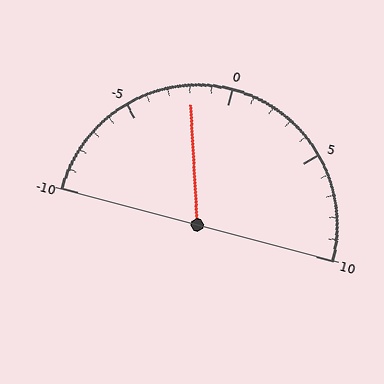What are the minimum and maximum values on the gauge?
The gauge ranges from -10 to 10.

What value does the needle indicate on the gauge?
The needle indicates approximately -2.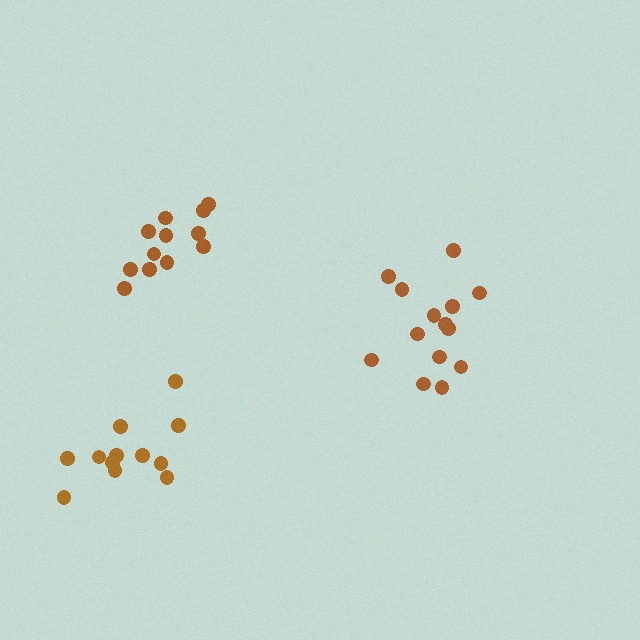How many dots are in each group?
Group 1: 12 dots, Group 2: 14 dots, Group 3: 12 dots (38 total).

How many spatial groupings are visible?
There are 3 spatial groupings.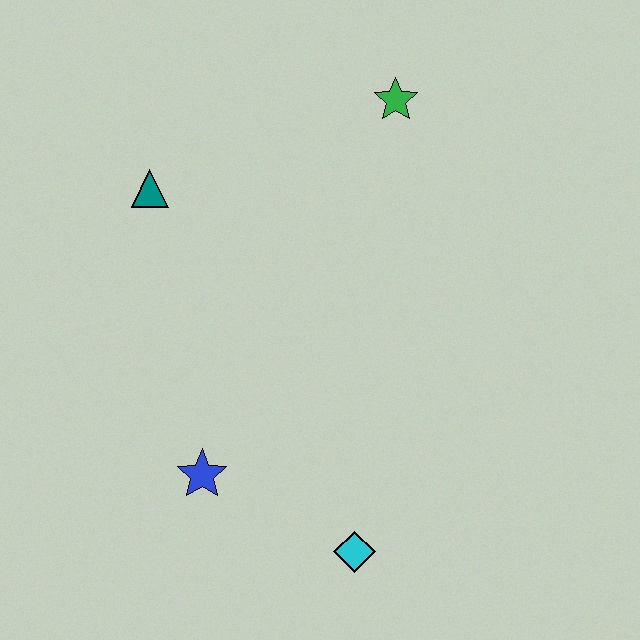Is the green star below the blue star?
No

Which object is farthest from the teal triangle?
The cyan diamond is farthest from the teal triangle.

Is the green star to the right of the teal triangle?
Yes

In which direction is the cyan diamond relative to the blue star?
The cyan diamond is to the right of the blue star.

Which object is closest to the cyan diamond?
The blue star is closest to the cyan diamond.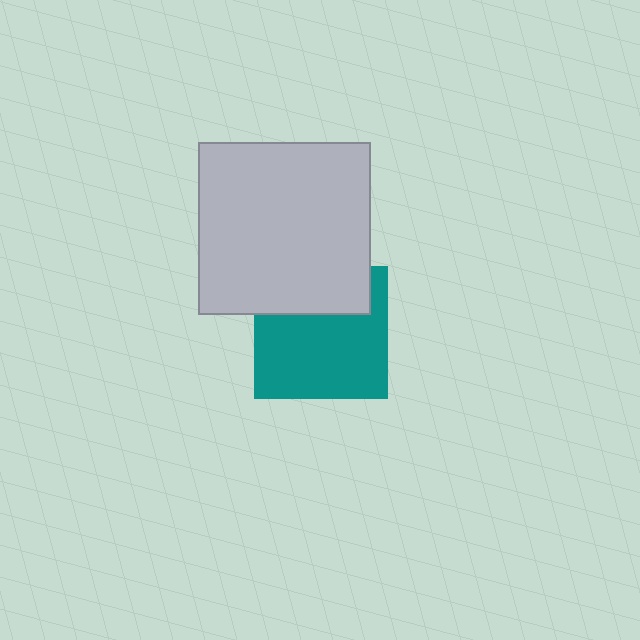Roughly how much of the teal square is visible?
Most of it is visible (roughly 67%).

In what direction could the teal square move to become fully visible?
The teal square could move down. That would shift it out from behind the light gray square entirely.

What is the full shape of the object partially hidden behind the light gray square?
The partially hidden object is a teal square.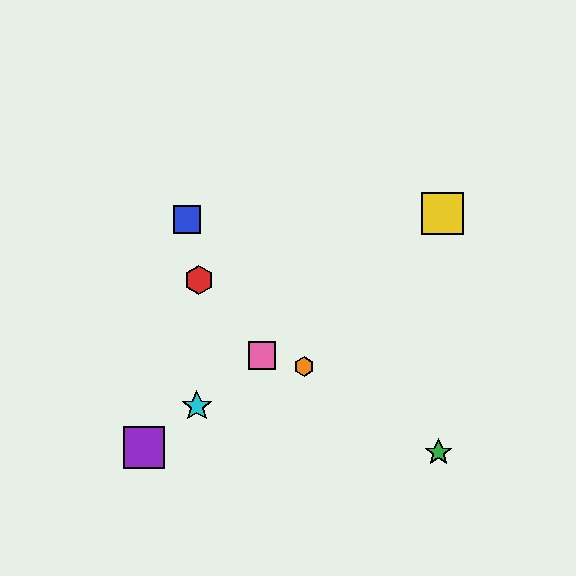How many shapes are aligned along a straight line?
4 shapes (the yellow square, the purple square, the cyan star, the pink square) are aligned along a straight line.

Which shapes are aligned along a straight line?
The yellow square, the purple square, the cyan star, the pink square are aligned along a straight line.